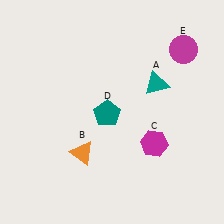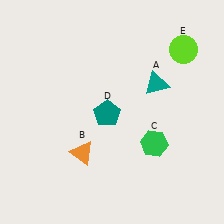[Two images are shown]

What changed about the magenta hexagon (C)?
In Image 1, C is magenta. In Image 2, it changed to green.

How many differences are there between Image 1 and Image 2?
There are 2 differences between the two images.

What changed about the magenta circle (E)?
In Image 1, E is magenta. In Image 2, it changed to lime.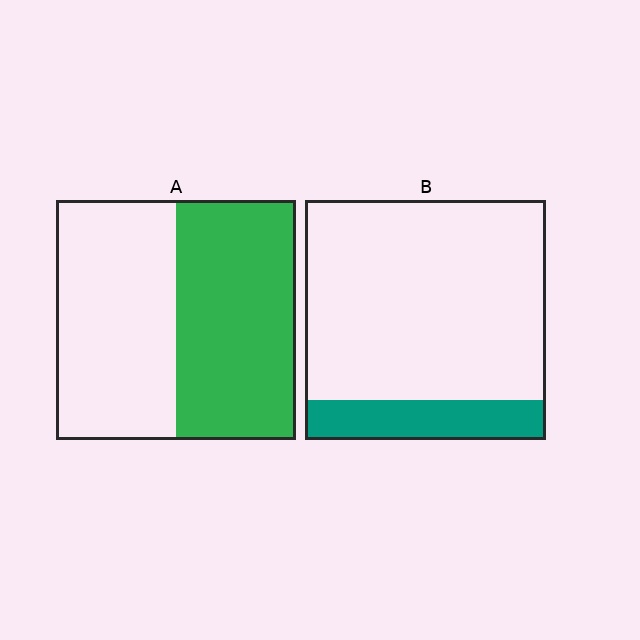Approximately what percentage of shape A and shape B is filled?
A is approximately 50% and B is approximately 15%.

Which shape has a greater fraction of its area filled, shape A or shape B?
Shape A.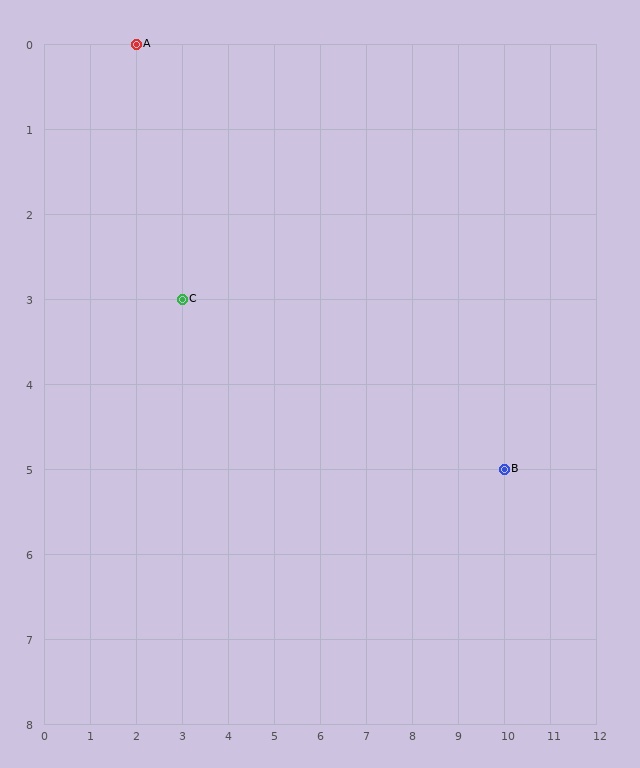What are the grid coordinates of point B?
Point B is at grid coordinates (10, 5).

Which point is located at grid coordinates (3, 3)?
Point C is at (3, 3).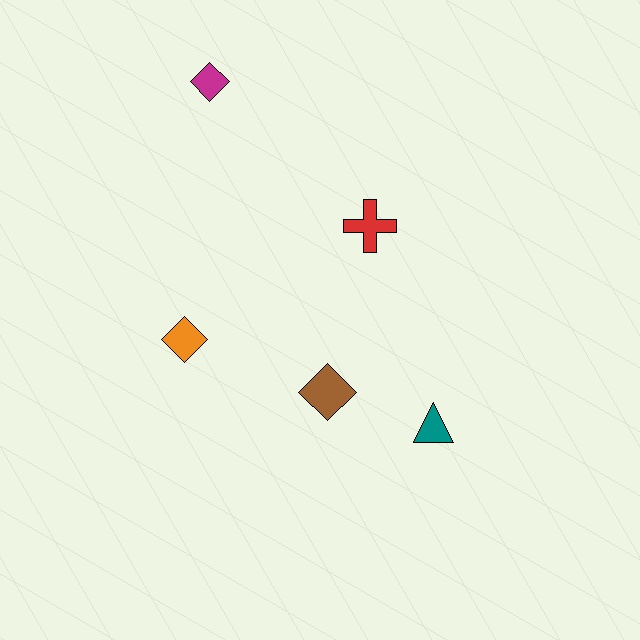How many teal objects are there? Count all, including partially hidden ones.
There is 1 teal object.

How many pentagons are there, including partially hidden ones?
There are no pentagons.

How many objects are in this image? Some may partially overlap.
There are 5 objects.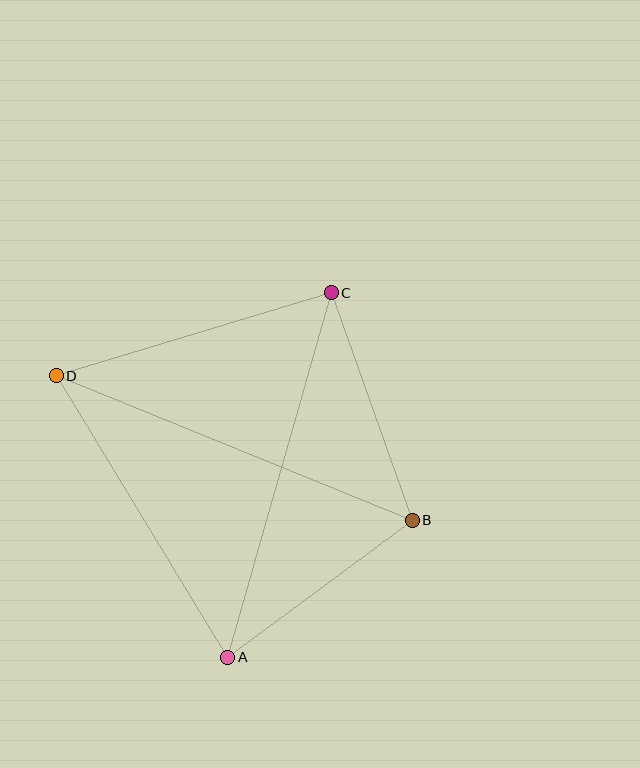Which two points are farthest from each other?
Points B and D are farthest from each other.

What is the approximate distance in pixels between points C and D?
The distance between C and D is approximately 287 pixels.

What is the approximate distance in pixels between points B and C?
The distance between B and C is approximately 242 pixels.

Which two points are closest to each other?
Points A and B are closest to each other.